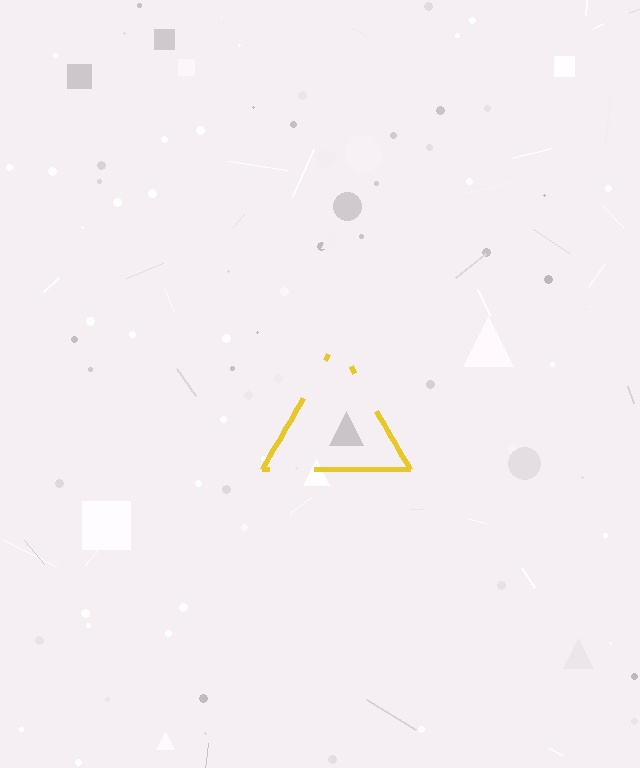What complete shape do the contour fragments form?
The contour fragments form a triangle.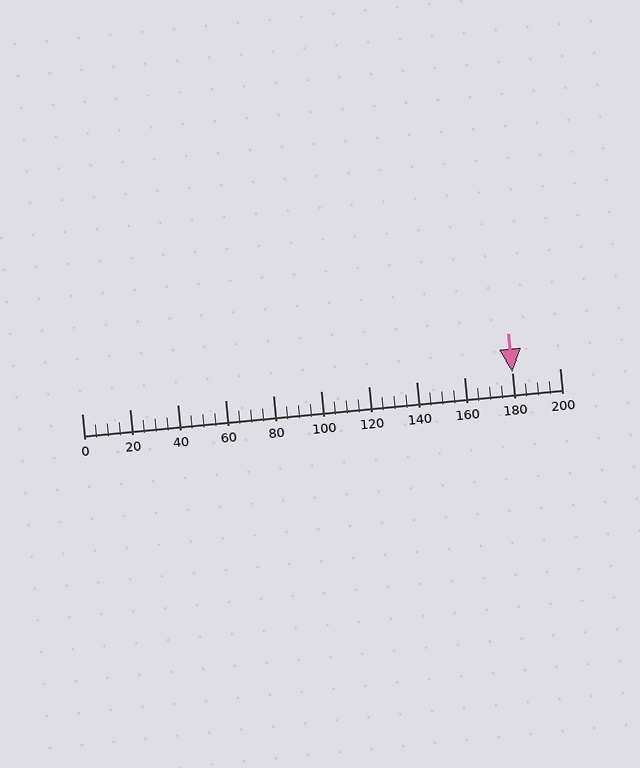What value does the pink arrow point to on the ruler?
The pink arrow points to approximately 180.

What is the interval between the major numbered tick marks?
The major tick marks are spaced 20 units apart.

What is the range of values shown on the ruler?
The ruler shows values from 0 to 200.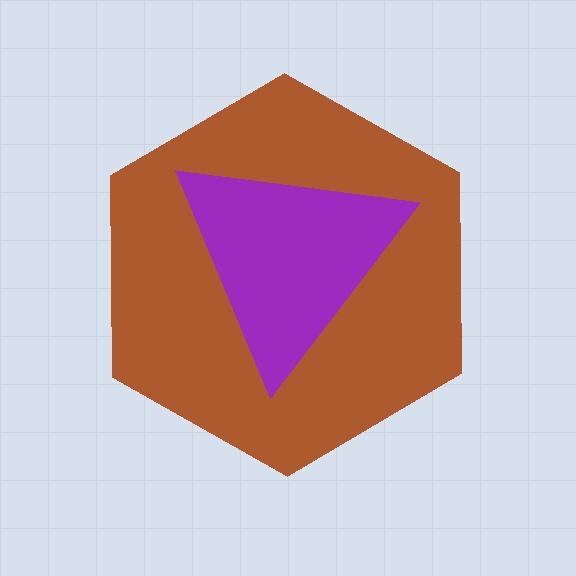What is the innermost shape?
The purple triangle.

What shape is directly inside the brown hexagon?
The purple triangle.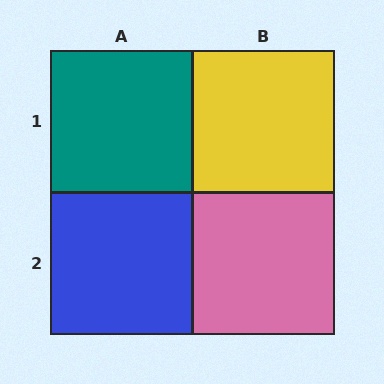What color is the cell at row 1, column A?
Teal.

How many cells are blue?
1 cell is blue.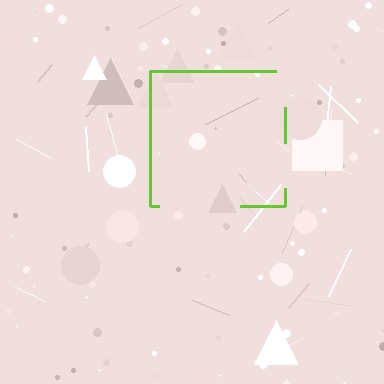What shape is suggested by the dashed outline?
The dashed outline suggests a square.